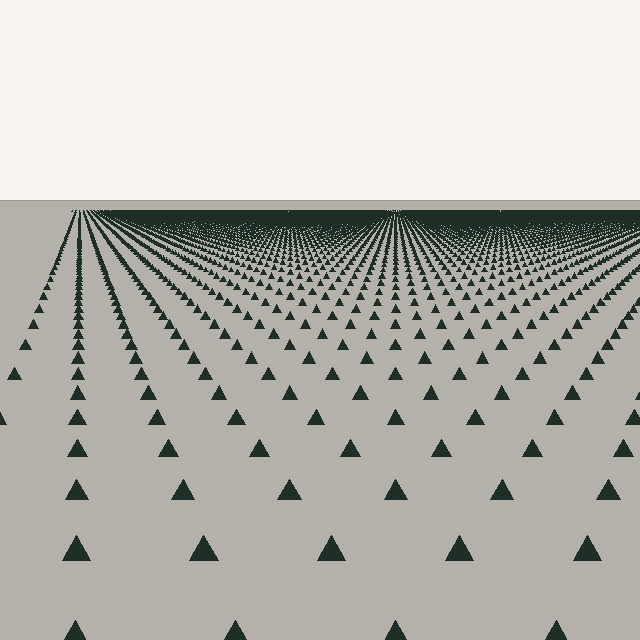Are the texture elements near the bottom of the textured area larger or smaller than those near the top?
Larger. Near the bottom, elements are closer to the viewer and appear at a bigger on-screen size.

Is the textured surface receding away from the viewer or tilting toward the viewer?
The surface is receding away from the viewer. Texture elements get smaller and denser toward the top.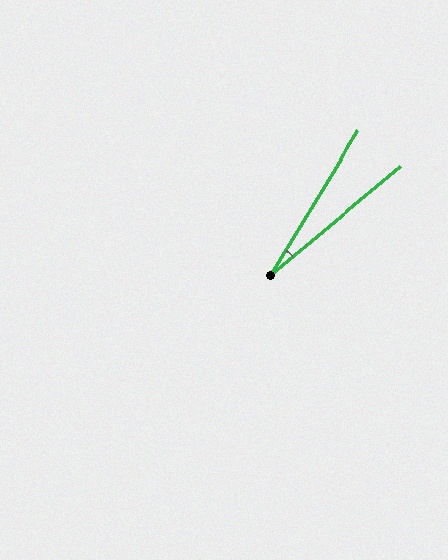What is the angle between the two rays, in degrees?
Approximately 19 degrees.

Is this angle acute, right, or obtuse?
It is acute.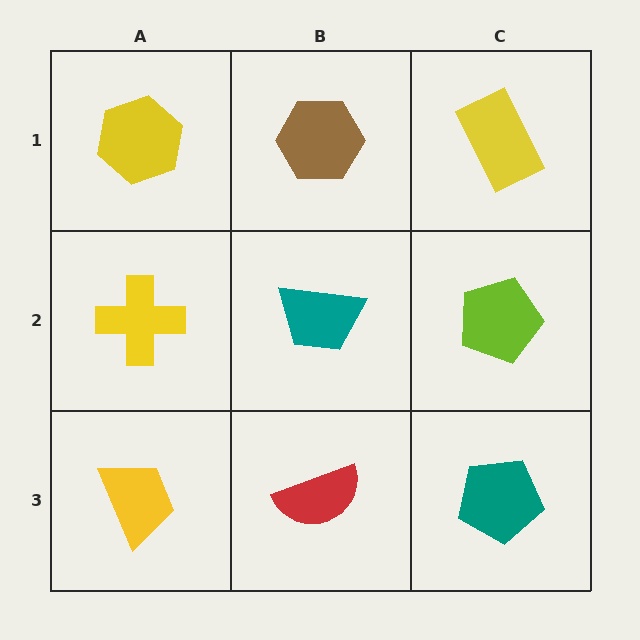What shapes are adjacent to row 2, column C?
A yellow rectangle (row 1, column C), a teal pentagon (row 3, column C), a teal trapezoid (row 2, column B).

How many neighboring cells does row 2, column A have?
3.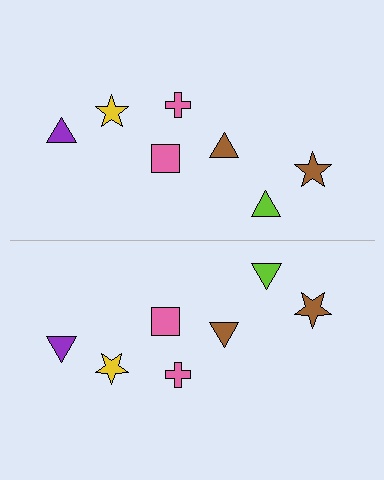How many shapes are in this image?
There are 14 shapes in this image.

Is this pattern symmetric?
Yes, this pattern has bilateral (reflection) symmetry.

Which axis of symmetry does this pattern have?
The pattern has a horizontal axis of symmetry running through the center of the image.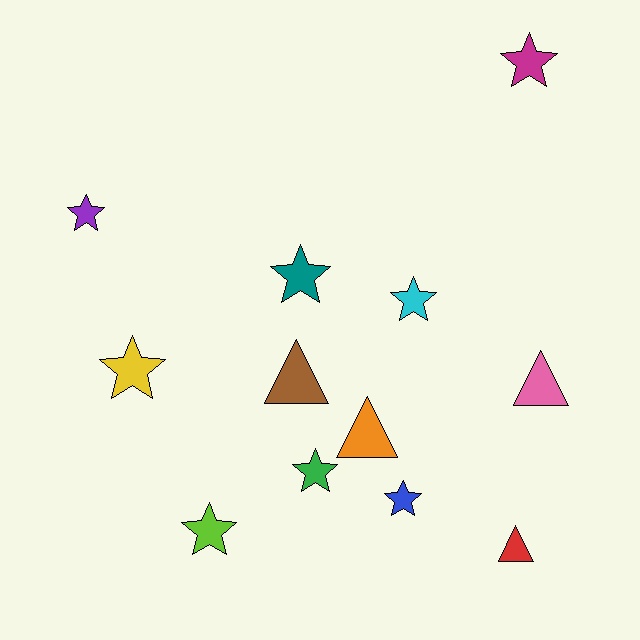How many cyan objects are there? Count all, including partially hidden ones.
There is 1 cyan object.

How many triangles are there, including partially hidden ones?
There are 4 triangles.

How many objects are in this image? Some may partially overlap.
There are 12 objects.